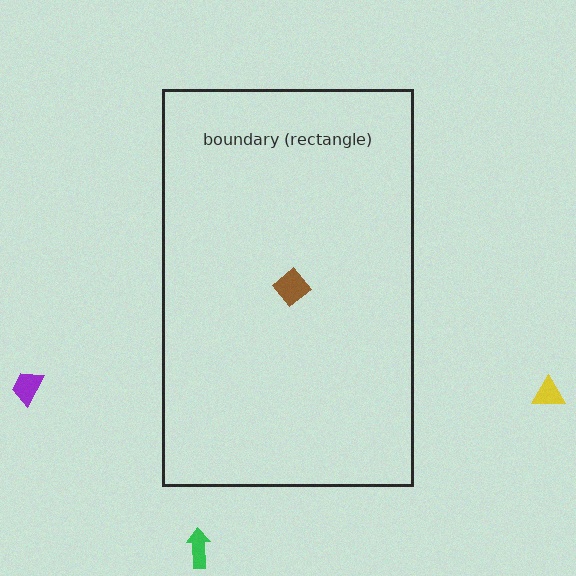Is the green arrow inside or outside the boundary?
Outside.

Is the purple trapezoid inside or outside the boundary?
Outside.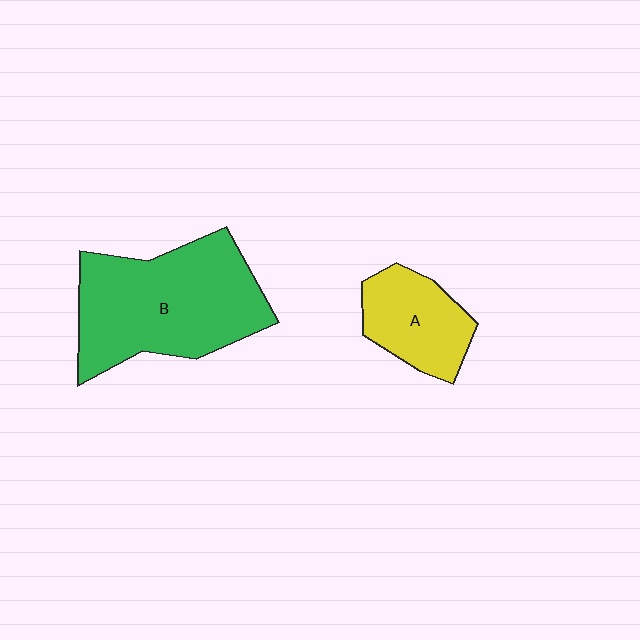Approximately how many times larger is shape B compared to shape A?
Approximately 2.2 times.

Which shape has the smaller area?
Shape A (yellow).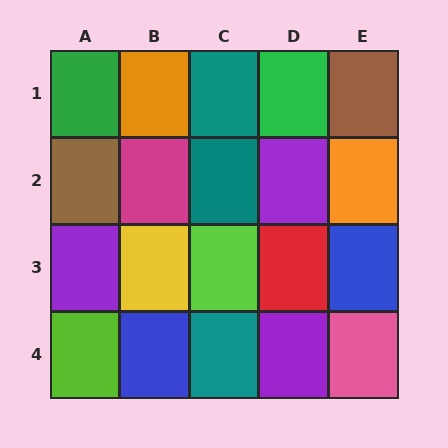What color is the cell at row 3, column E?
Blue.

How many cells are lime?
2 cells are lime.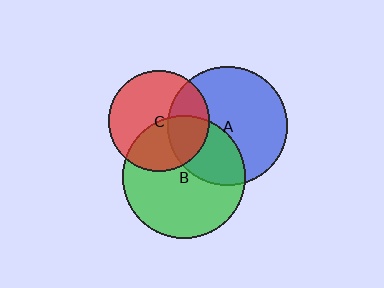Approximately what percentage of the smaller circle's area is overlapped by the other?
Approximately 35%.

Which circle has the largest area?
Circle B (green).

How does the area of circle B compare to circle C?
Approximately 1.5 times.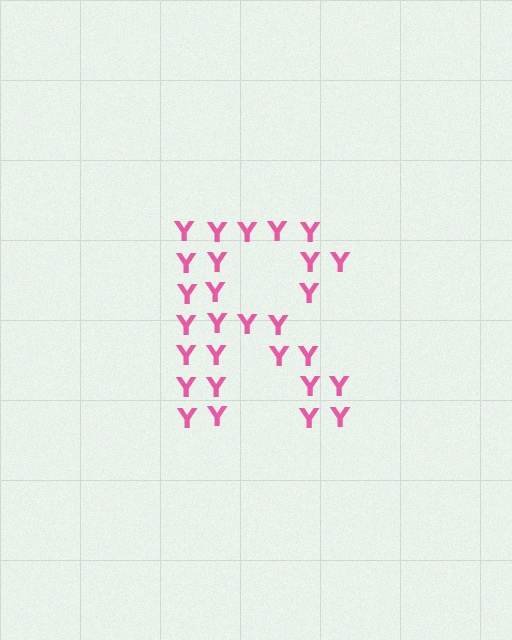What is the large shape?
The large shape is the letter R.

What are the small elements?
The small elements are letter Y's.